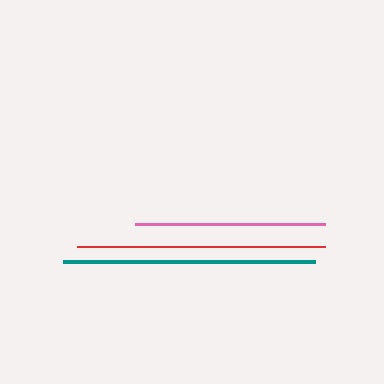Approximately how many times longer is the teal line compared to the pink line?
The teal line is approximately 1.3 times the length of the pink line.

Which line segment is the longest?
The teal line is the longest at approximately 252 pixels.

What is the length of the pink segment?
The pink segment is approximately 190 pixels long.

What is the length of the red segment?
The red segment is approximately 249 pixels long.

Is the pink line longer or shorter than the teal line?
The teal line is longer than the pink line.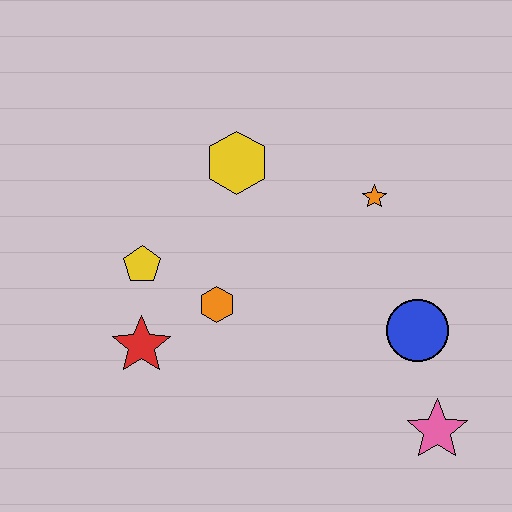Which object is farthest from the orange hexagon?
The pink star is farthest from the orange hexagon.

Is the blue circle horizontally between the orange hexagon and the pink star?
Yes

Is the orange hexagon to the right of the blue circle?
No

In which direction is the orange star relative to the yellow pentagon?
The orange star is to the right of the yellow pentagon.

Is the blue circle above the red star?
Yes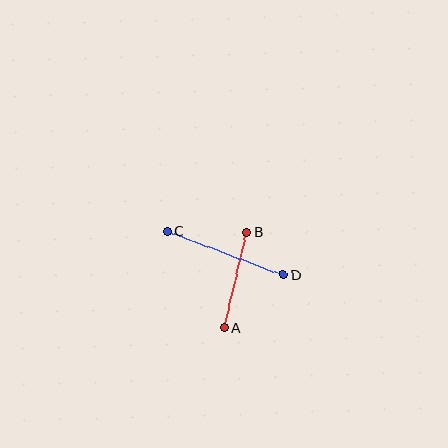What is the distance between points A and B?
The distance is approximately 98 pixels.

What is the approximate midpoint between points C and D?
The midpoint is at approximately (225, 253) pixels.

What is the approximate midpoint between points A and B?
The midpoint is at approximately (236, 280) pixels.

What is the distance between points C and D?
The distance is approximately 124 pixels.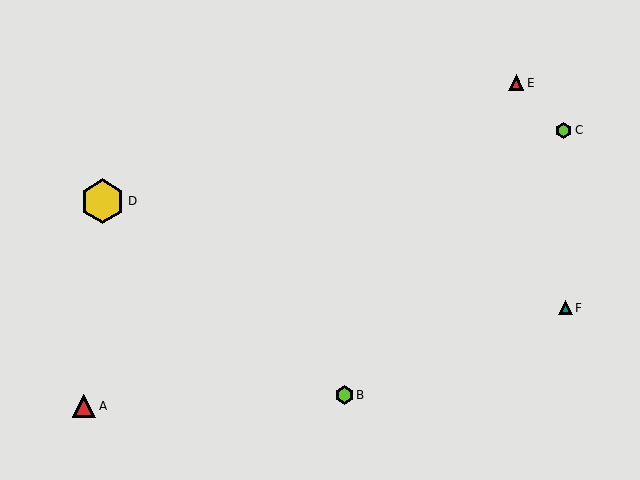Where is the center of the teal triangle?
The center of the teal triangle is at (565, 308).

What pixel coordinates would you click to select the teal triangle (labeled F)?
Click at (565, 308) to select the teal triangle F.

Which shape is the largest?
The yellow hexagon (labeled D) is the largest.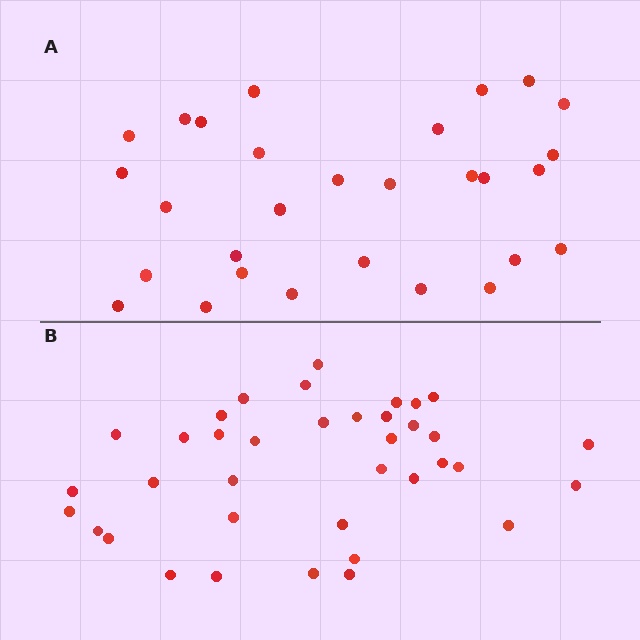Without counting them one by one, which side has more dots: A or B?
Region B (the bottom region) has more dots.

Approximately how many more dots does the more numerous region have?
Region B has roughly 8 or so more dots than region A.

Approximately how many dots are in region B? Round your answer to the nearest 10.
About 40 dots. (The exact count is 37, which rounds to 40.)